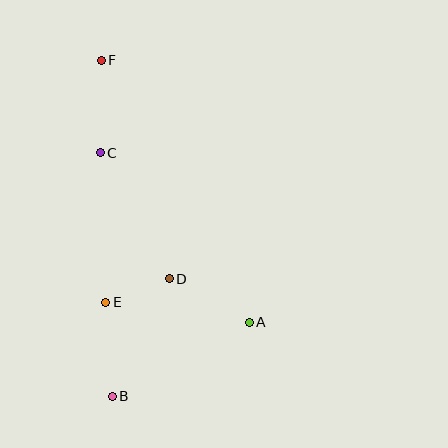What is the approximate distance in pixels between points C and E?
The distance between C and E is approximately 150 pixels.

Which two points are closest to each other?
Points D and E are closest to each other.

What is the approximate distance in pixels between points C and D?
The distance between C and D is approximately 144 pixels.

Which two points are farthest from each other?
Points B and F are farthest from each other.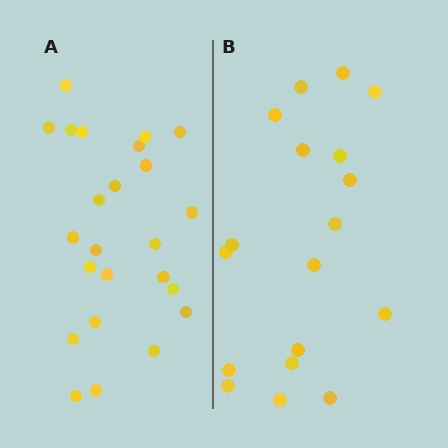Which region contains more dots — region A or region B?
Region A (the left region) has more dots.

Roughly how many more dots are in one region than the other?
Region A has about 6 more dots than region B.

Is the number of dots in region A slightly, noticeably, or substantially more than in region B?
Region A has noticeably more, but not dramatically so. The ratio is roughly 1.3 to 1.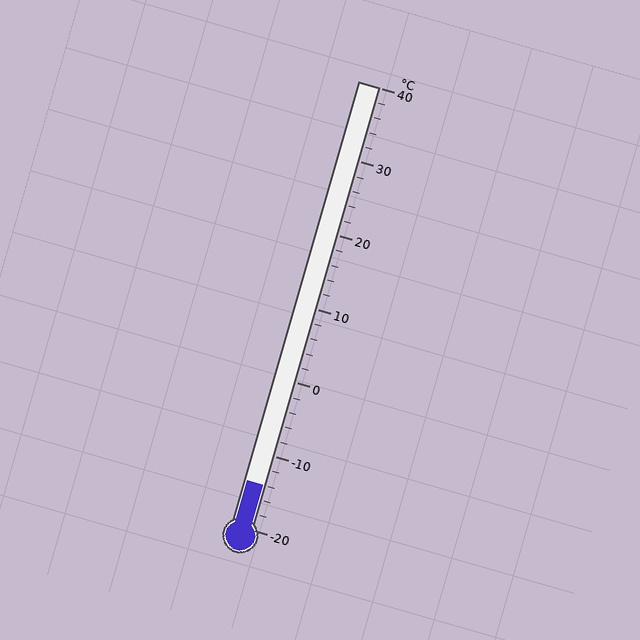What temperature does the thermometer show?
The thermometer shows approximately -14°C.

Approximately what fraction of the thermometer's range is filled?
The thermometer is filled to approximately 10% of its range.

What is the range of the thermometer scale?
The thermometer scale ranges from -20°C to 40°C.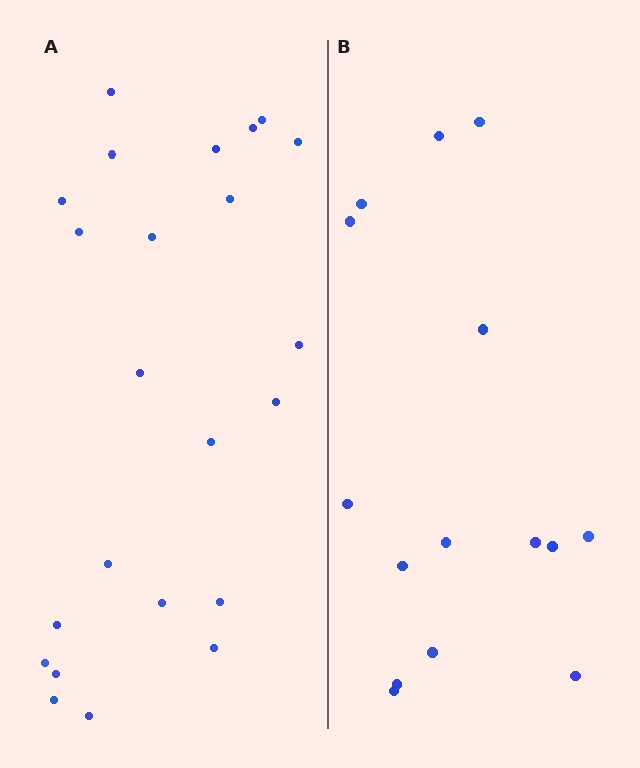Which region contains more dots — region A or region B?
Region A (the left region) has more dots.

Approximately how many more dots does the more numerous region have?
Region A has roughly 8 or so more dots than region B.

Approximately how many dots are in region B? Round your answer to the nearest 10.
About 20 dots. (The exact count is 15, which rounds to 20.)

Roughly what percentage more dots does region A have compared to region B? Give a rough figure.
About 55% more.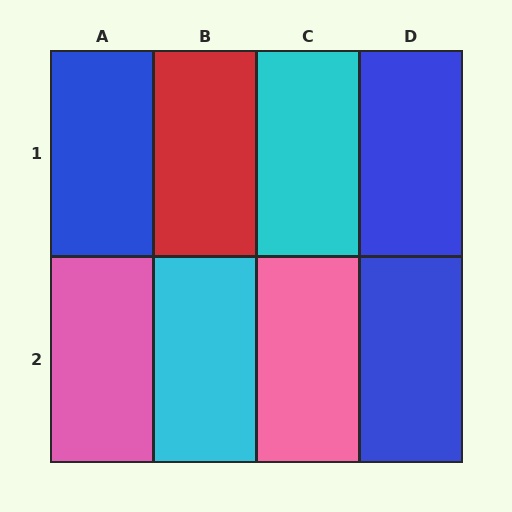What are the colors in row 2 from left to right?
Pink, cyan, pink, blue.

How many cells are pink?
2 cells are pink.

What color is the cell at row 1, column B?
Red.